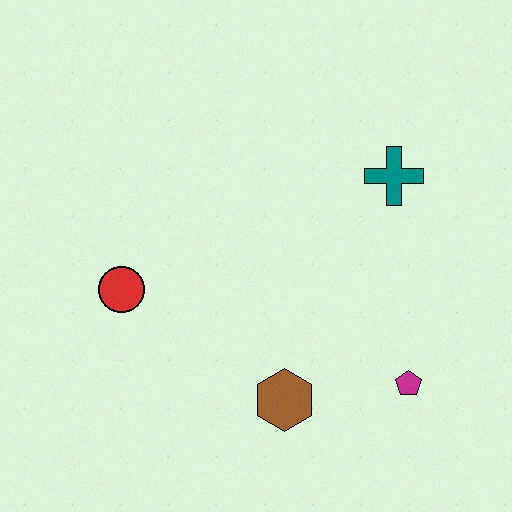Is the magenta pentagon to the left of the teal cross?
No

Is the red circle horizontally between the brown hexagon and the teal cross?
No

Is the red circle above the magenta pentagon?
Yes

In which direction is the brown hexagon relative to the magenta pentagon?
The brown hexagon is to the left of the magenta pentagon.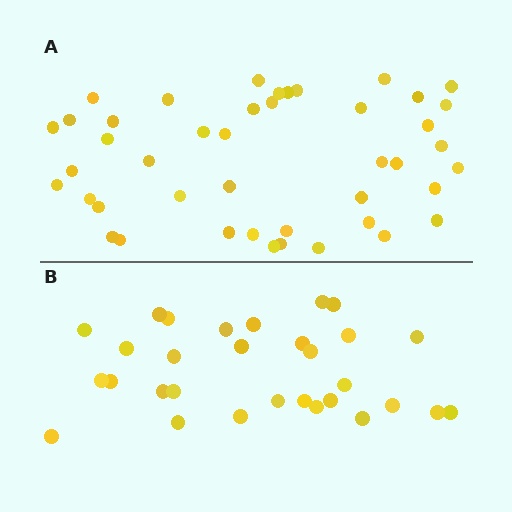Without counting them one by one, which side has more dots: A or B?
Region A (the top region) has more dots.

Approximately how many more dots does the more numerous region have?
Region A has approximately 15 more dots than region B.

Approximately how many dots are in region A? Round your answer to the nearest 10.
About 40 dots. (The exact count is 44, which rounds to 40.)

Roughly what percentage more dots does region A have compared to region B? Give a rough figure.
About 45% more.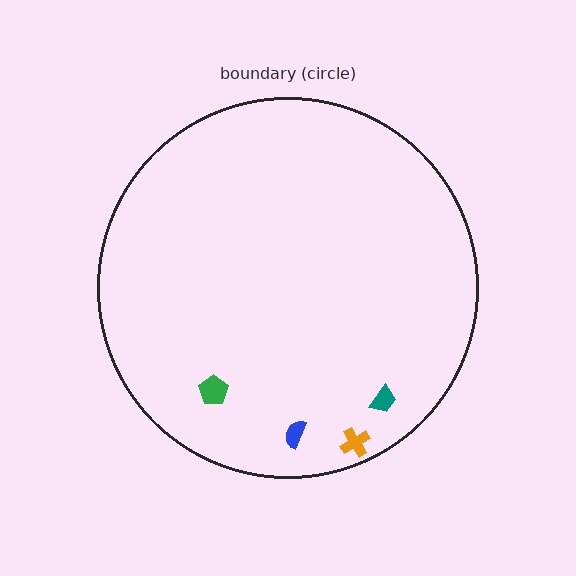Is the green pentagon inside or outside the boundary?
Inside.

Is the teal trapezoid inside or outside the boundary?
Inside.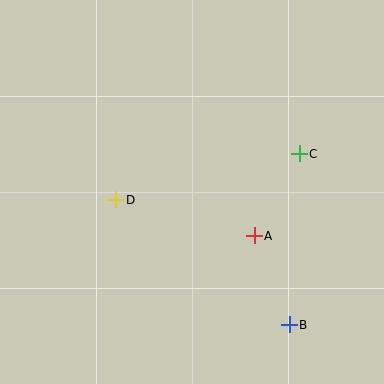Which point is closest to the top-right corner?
Point C is closest to the top-right corner.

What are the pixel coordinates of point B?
Point B is at (289, 325).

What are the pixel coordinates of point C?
Point C is at (299, 154).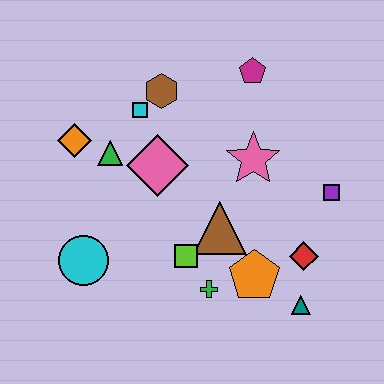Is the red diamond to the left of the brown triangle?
No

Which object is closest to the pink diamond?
The green triangle is closest to the pink diamond.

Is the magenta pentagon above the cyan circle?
Yes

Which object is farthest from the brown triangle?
The orange diamond is farthest from the brown triangle.